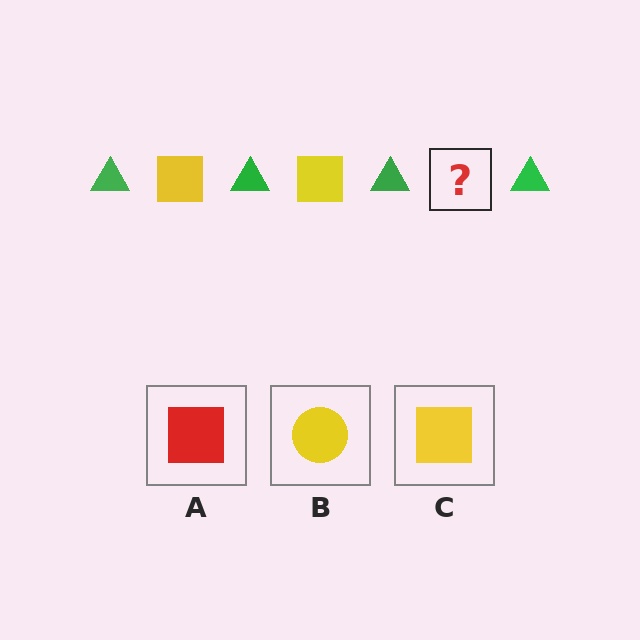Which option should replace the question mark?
Option C.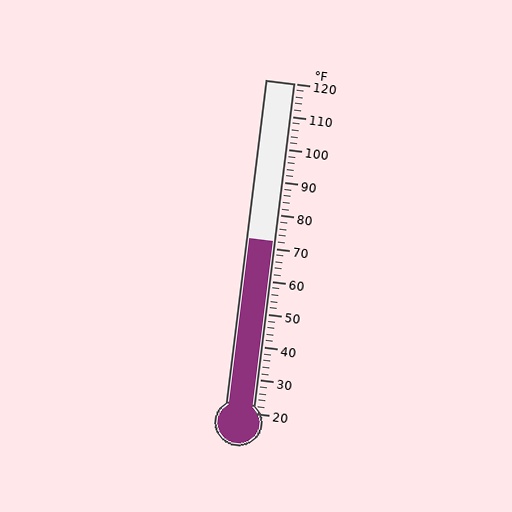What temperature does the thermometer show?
The thermometer shows approximately 72°F.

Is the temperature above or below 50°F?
The temperature is above 50°F.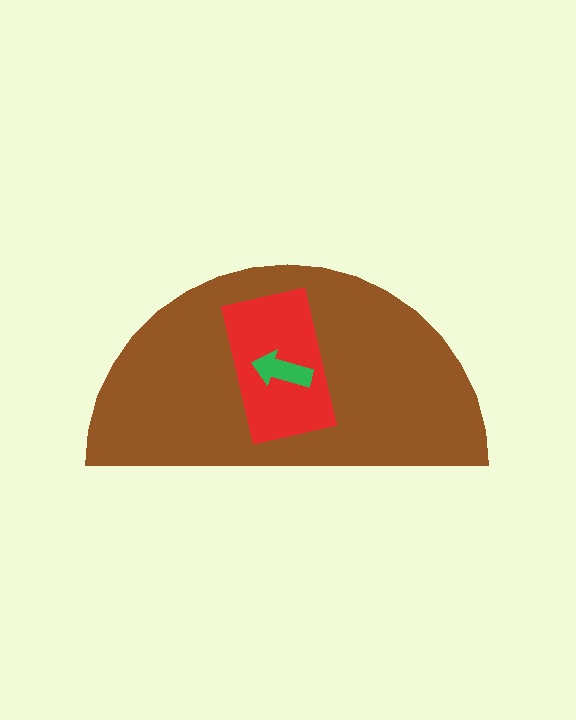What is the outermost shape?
The brown semicircle.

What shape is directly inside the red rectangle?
The green arrow.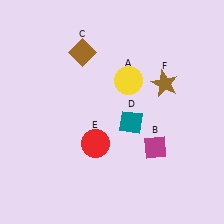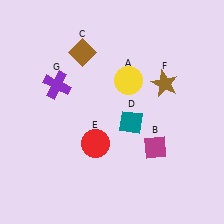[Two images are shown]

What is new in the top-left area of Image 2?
A purple cross (G) was added in the top-left area of Image 2.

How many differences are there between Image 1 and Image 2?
There is 1 difference between the two images.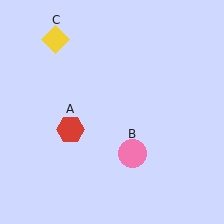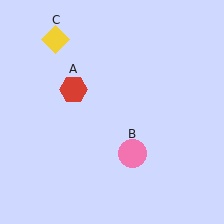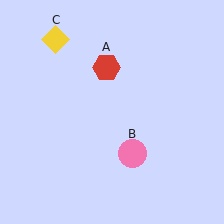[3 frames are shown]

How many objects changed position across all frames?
1 object changed position: red hexagon (object A).